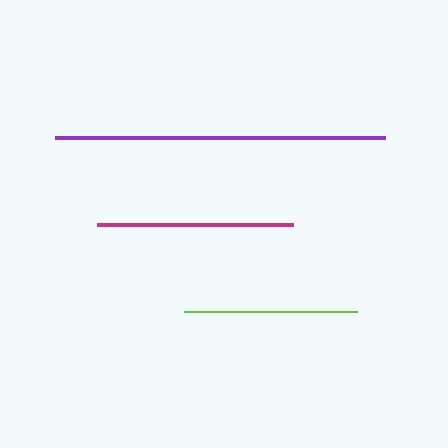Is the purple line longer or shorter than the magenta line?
The purple line is longer than the magenta line.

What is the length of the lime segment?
The lime segment is approximately 173 pixels long.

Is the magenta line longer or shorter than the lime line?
The magenta line is longer than the lime line.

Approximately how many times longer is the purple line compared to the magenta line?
The purple line is approximately 1.7 times the length of the magenta line.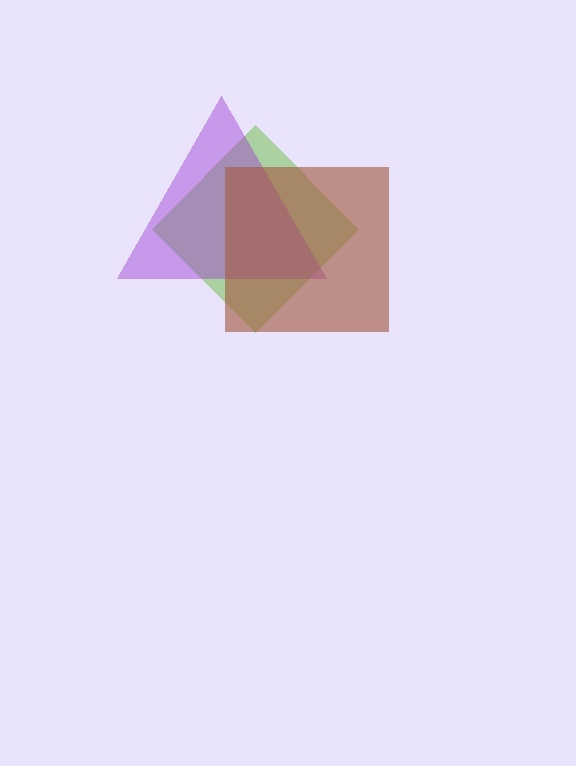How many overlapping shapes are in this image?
There are 3 overlapping shapes in the image.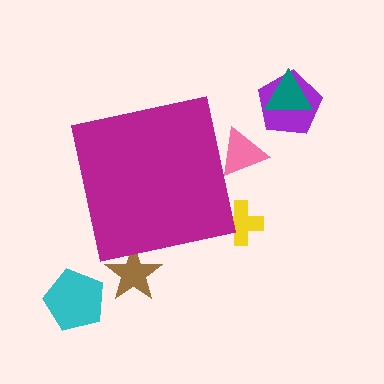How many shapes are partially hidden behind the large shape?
3 shapes are partially hidden.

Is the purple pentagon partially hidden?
No, the purple pentagon is fully visible.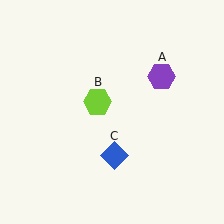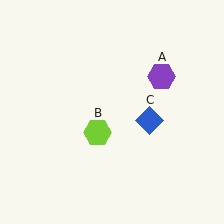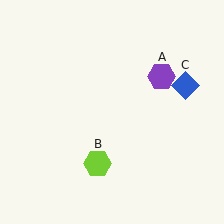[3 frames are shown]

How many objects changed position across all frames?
2 objects changed position: lime hexagon (object B), blue diamond (object C).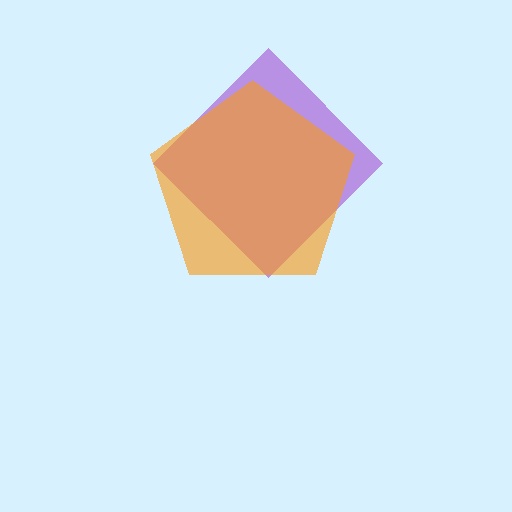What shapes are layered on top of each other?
The layered shapes are: a purple diamond, an orange pentagon.